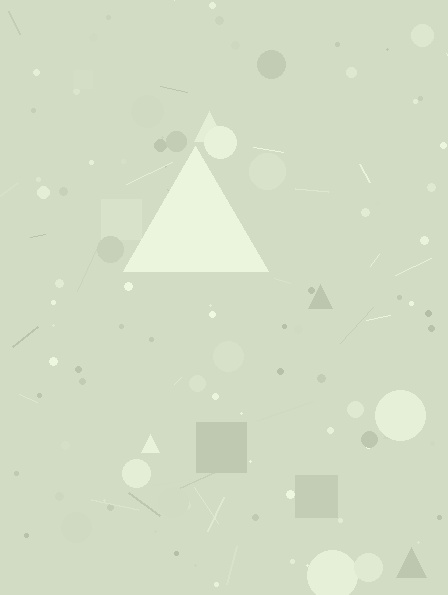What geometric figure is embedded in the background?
A triangle is embedded in the background.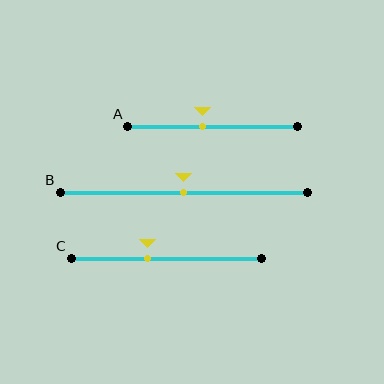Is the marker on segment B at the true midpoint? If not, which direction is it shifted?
Yes, the marker on segment B is at the true midpoint.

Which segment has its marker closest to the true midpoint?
Segment B has its marker closest to the true midpoint.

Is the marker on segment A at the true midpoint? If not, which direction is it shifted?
No, the marker on segment A is shifted to the left by about 6% of the segment length.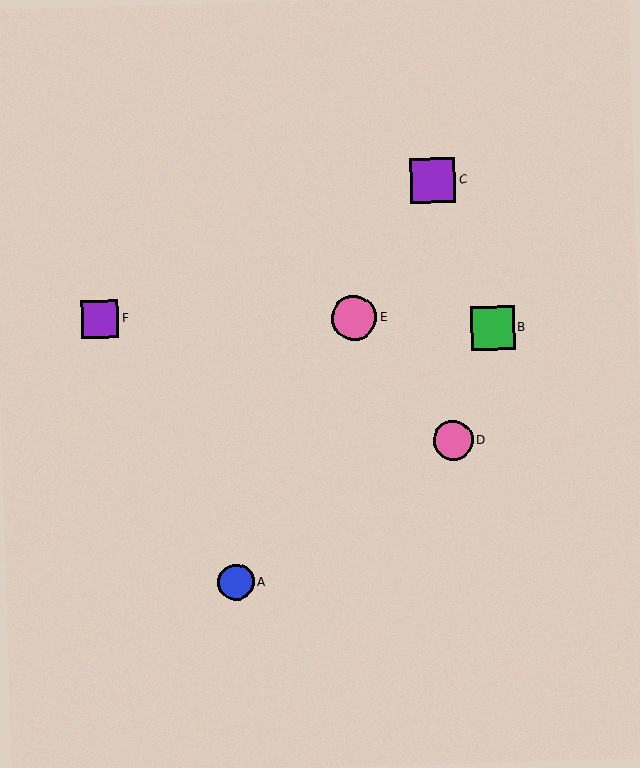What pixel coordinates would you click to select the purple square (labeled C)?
Click at (433, 180) to select the purple square C.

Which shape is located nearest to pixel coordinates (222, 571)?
The blue circle (labeled A) at (236, 583) is nearest to that location.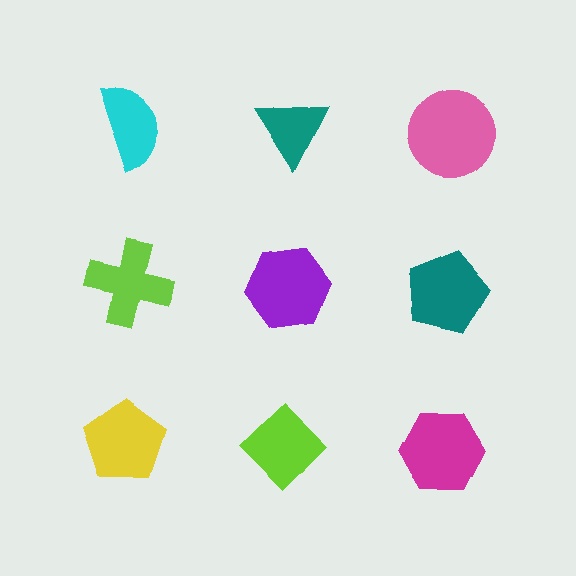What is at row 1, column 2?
A teal triangle.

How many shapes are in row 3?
3 shapes.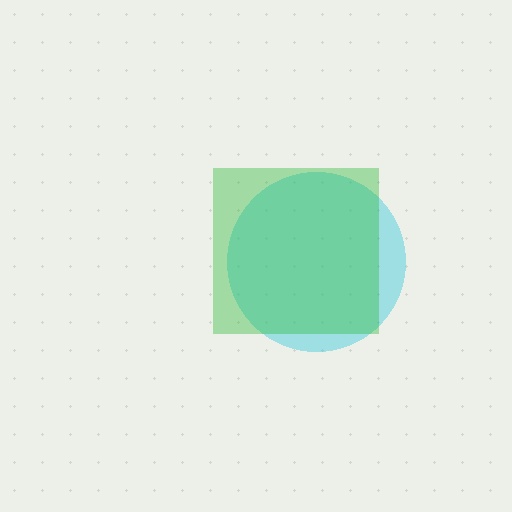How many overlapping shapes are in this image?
There are 2 overlapping shapes in the image.